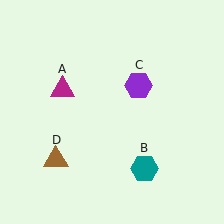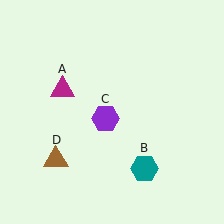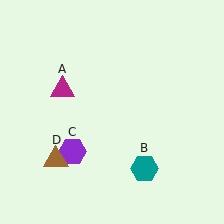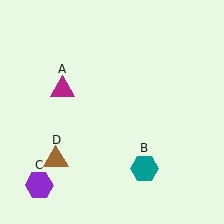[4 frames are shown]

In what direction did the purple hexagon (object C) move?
The purple hexagon (object C) moved down and to the left.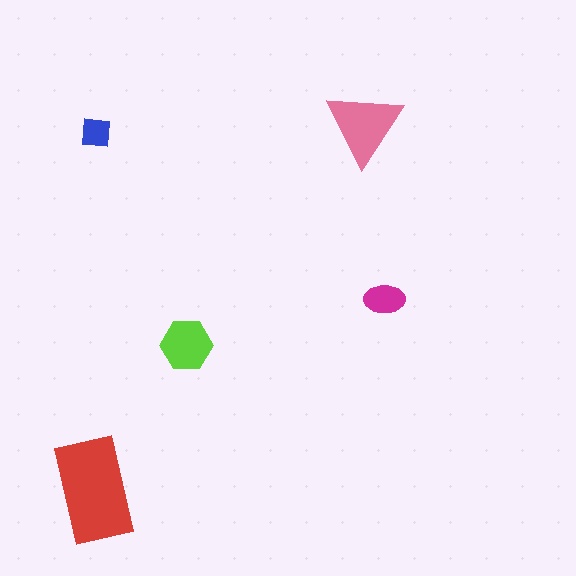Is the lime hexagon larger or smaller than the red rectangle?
Smaller.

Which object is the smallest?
The blue square.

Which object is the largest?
The red rectangle.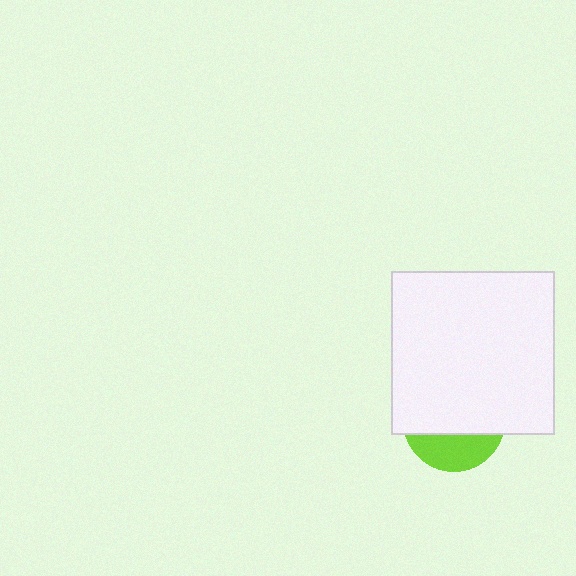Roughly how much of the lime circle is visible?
A small part of it is visible (roughly 32%).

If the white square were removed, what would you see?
You would see the complete lime circle.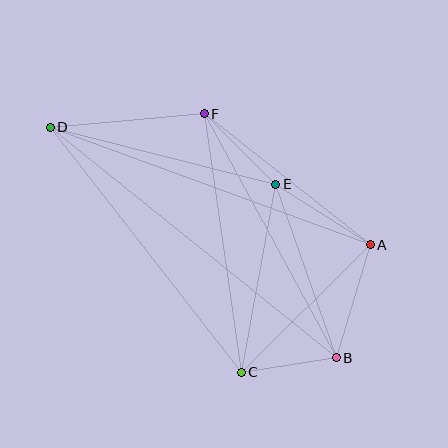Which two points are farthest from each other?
Points B and D are farthest from each other.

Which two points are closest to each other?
Points B and C are closest to each other.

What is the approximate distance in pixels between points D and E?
The distance between D and E is approximately 233 pixels.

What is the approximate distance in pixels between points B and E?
The distance between B and E is approximately 184 pixels.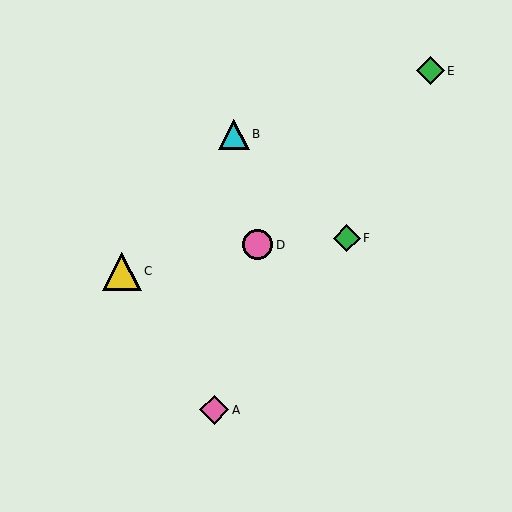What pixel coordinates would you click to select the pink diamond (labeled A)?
Click at (214, 410) to select the pink diamond A.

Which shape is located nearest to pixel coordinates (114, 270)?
The yellow triangle (labeled C) at (122, 271) is nearest to that location.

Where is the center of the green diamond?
The center of the green diamond is at (347, 238).